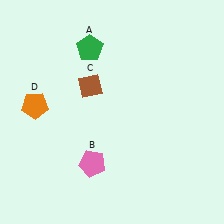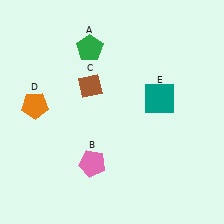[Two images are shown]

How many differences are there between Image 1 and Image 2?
There is 1 difference between the two images.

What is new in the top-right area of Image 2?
A teal square (E) was added in the top-right area of Image 2.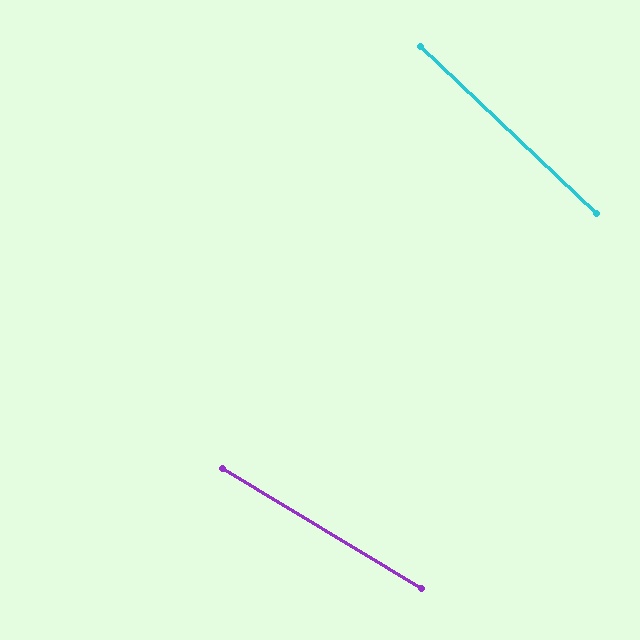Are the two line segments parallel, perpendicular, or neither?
Neither parallel nor perpendicular — they differ by about 12°.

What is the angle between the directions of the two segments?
Approximately 12 degrees.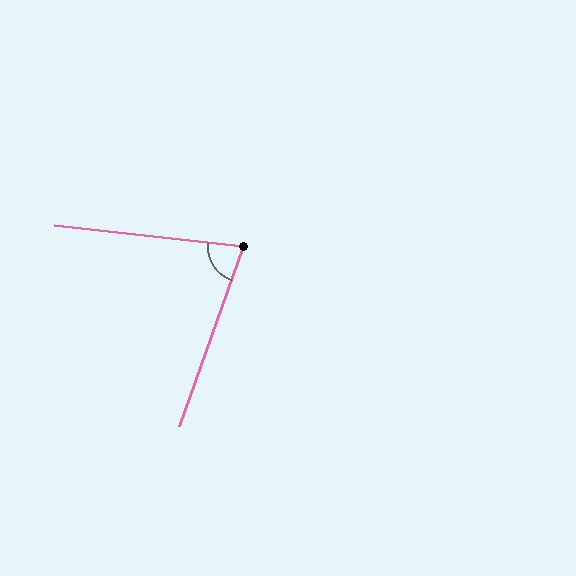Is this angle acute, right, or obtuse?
It is acute.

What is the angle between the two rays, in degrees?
Approximately 77 degrees.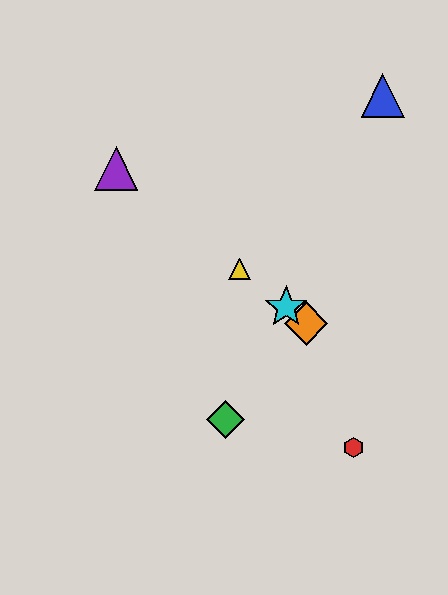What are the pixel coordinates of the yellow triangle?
The yellow triangle is at (240, 269).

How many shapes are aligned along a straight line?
4 shapes (the yellow triangle, the purple triangle, the orange diamond, the cyan star) are aligned along a straight line.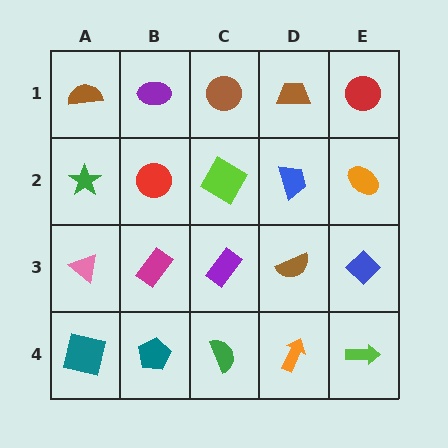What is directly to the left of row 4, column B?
A teal square.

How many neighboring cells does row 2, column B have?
4.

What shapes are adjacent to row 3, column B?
A red circle (row 2, column B), a teal pentagon (row 4, column B), a pink triangle (row 3, column A), a purple rectangle (row 3, column C).